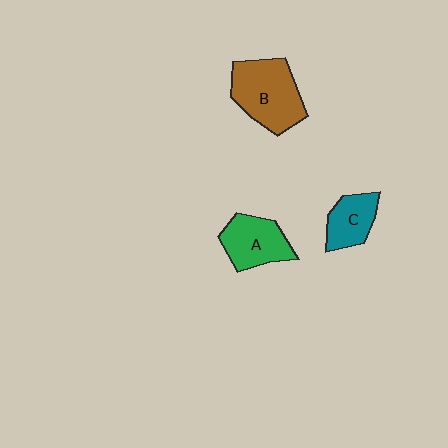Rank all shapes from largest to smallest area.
From largest to smallest: B (brown), A (green), C (teal).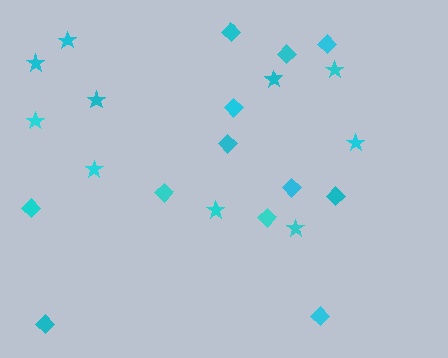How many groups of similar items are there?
There are 2 groups: one group of stars (10) and one group of diamonds (12).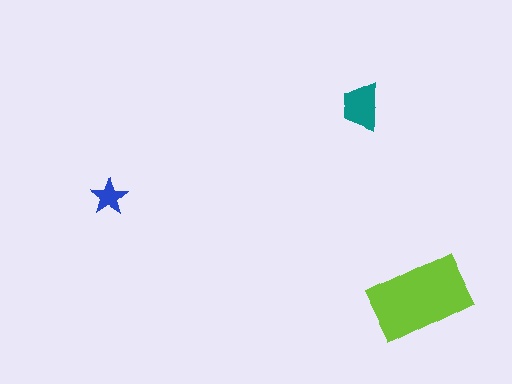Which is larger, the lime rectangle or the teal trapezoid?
The lime rectangle.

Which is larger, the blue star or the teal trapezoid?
The teal trapezoid.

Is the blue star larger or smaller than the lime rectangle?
Smaller.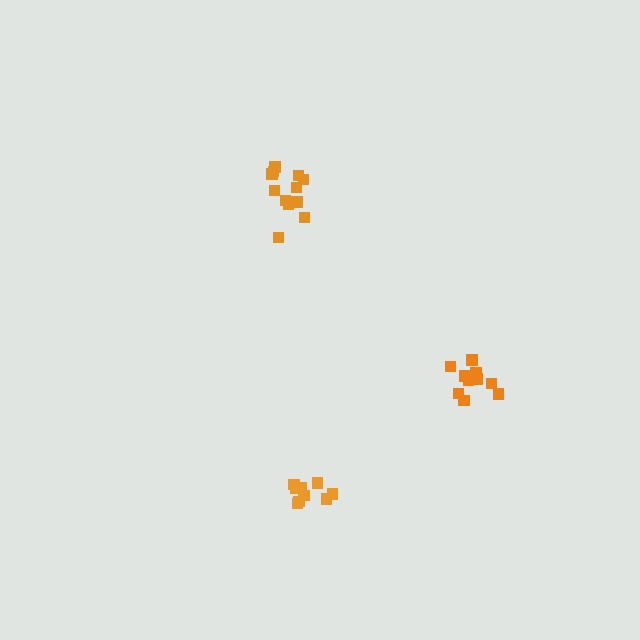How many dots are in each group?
Group 1: 10 dots, Group 2: 12 dots, Group 3: 9 dots (31 total).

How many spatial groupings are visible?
There are 3 spatial groupings.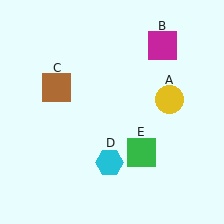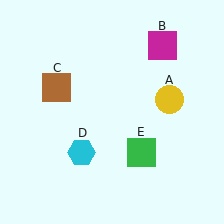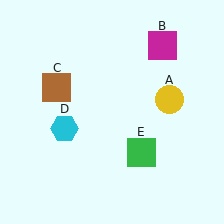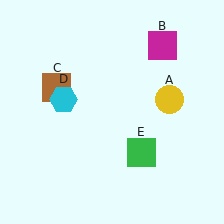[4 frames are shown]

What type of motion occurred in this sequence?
The cyan hexagon (object D) rotated clockwise around the center of the scene.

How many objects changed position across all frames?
1 object changed position: cyan hexagon (object D).